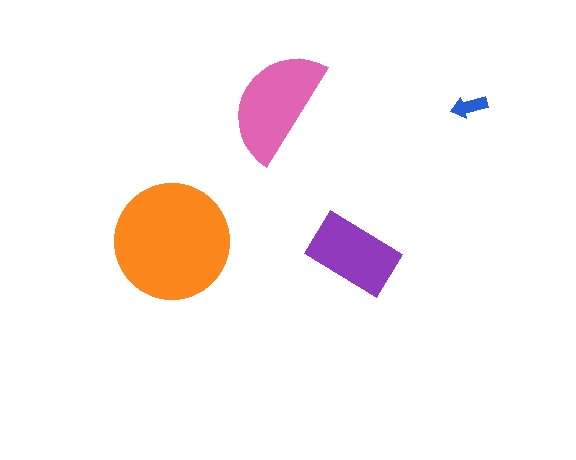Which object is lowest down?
The purple rectangle is bottommost.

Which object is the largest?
The orange circle.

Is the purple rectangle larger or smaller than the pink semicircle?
Smaller.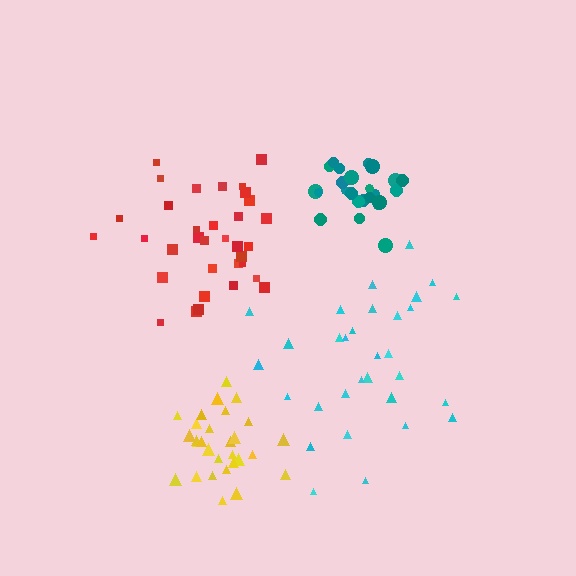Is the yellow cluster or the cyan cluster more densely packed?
Yellow.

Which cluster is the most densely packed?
Teal.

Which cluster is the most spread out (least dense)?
Cyan.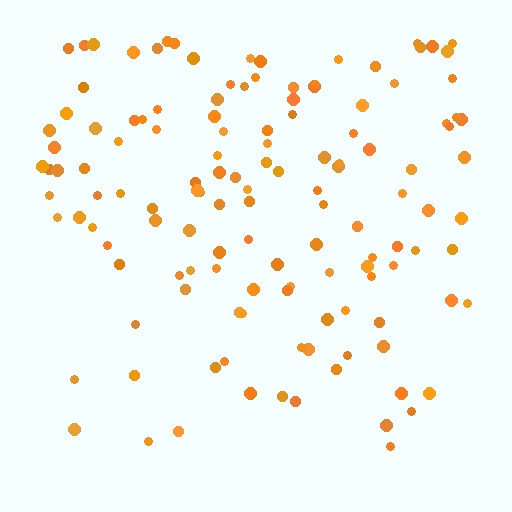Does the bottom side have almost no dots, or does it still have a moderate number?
Still a moderate number, just noticeably fewer than the top.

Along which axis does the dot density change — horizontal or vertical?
Vertical.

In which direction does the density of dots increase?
From bottom to top, with the top side densest.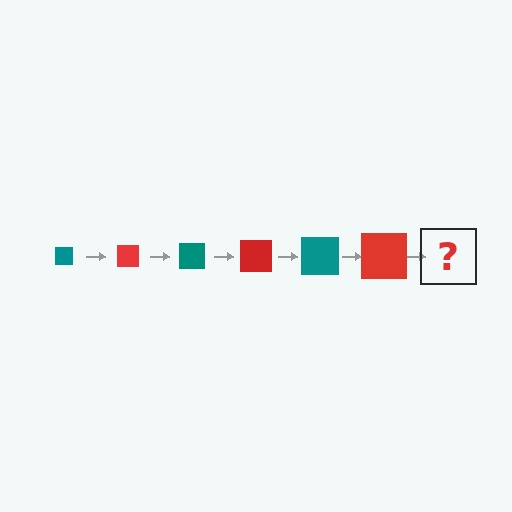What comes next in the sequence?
The next element should be a teal square, larger than the previous one.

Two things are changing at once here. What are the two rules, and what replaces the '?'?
The two rules are that the square grows larger each step and the color cycles through teal and red. The '?' should be a teal square, larger than the previous one.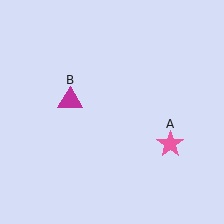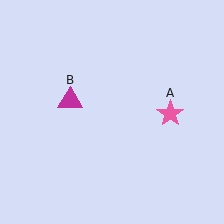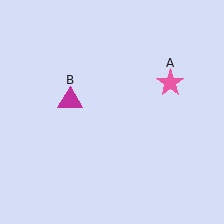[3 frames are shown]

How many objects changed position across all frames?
1 object changed position: pink star (object A).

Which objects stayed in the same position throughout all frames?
Magenta triangle (object B) remained stationary.